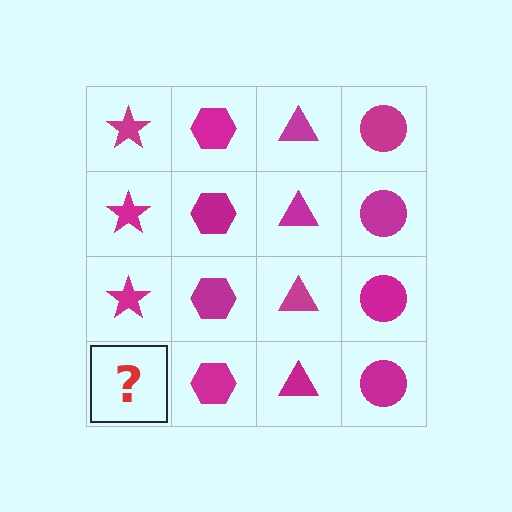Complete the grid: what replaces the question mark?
The question mark should be replaced with a magenta star.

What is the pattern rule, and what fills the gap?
The rule is that each column has a consistent shape. The gap should be filled with a magenta star.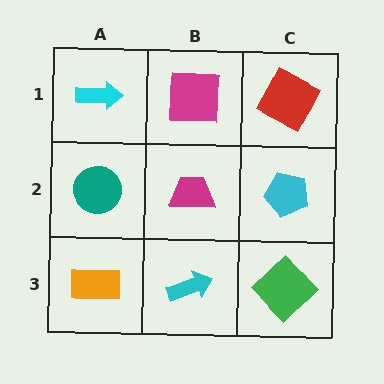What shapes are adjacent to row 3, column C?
A cyan pentagon (row 2, column C), a cyan arrow (row 3, column B).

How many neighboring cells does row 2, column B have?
4.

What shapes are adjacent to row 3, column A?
A teal circle (row 2, column A), a cyan arrow (row 3, column B).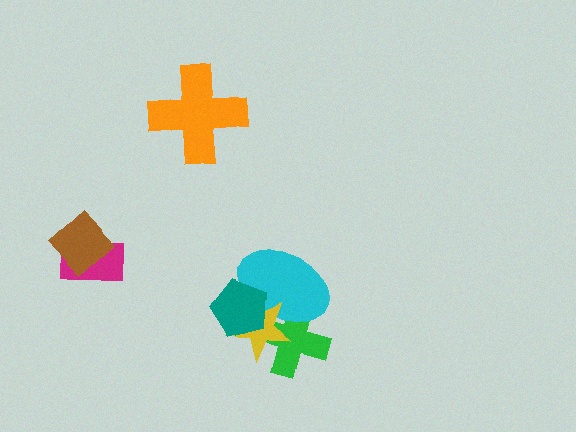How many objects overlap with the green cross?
3 objects overlap with the green cross.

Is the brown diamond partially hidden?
No, no other shape covers it.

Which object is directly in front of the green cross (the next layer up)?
The cyan ellipse is directly in front of the green cross.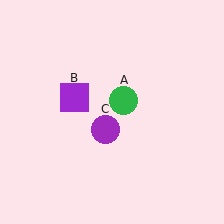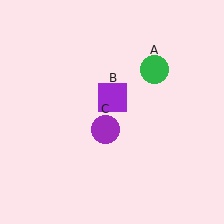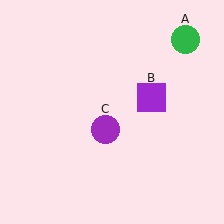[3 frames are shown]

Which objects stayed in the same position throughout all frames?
Purple circle (object C) remained stationary.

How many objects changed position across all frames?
2 objects changed position: green circle (object A), purple square (object B).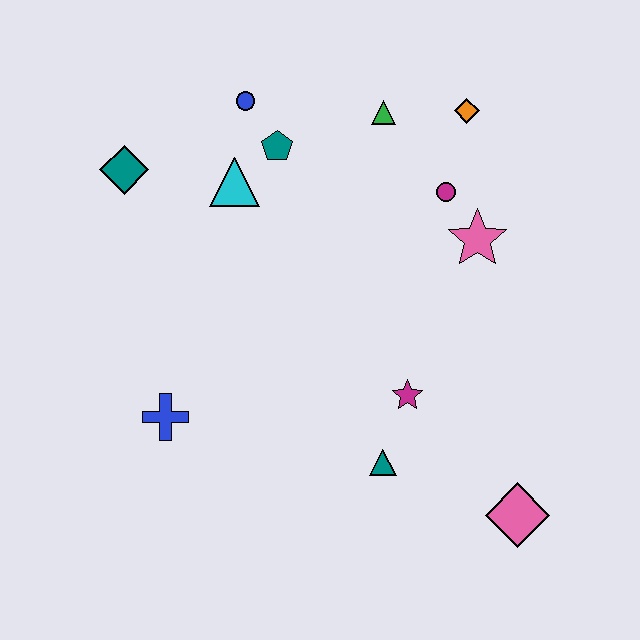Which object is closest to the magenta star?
The teal triangle is closest to the magenta star.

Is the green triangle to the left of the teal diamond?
No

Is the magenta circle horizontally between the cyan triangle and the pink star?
Yes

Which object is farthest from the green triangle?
The pink diamond is farthest from the green triangle.